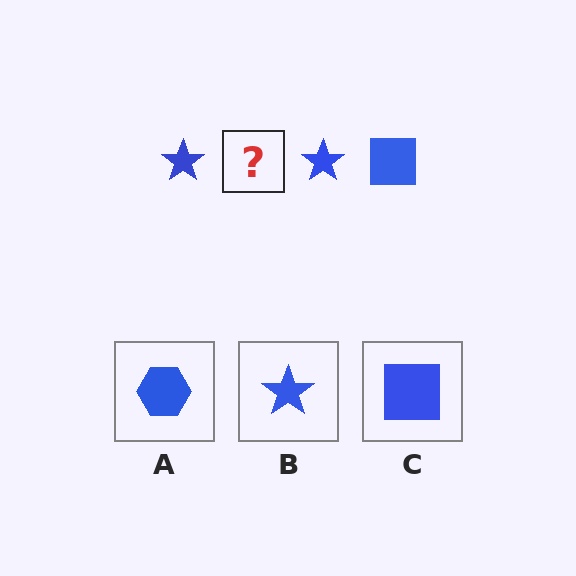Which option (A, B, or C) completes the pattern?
C.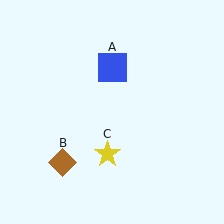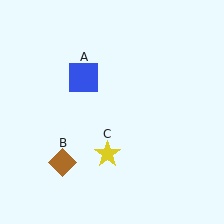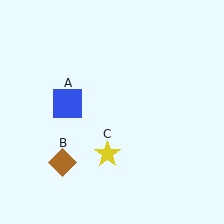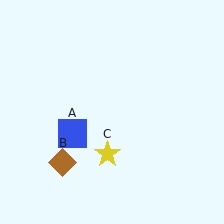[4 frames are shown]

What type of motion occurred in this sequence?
The blue square (object A) rotated counterclockwise around the center of the scene.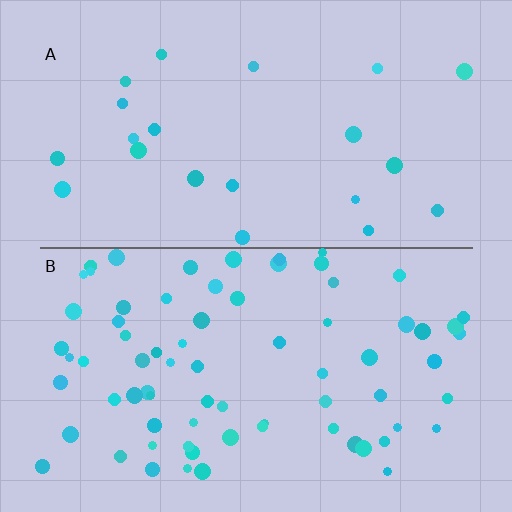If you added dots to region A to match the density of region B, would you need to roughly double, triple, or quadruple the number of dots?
Approximately triple.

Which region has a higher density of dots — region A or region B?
B (the bottom).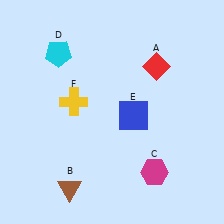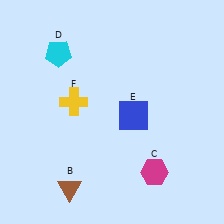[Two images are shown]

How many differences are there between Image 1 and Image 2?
There is 1 difference between the two images.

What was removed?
The red diamond (A) was removed in Image 2.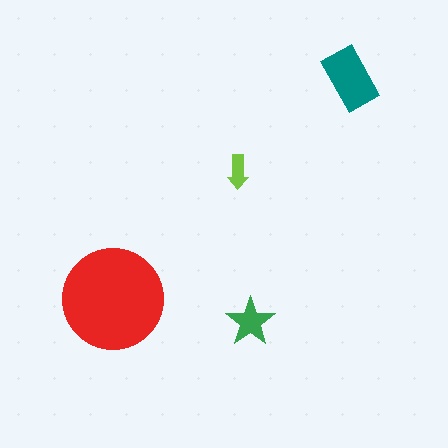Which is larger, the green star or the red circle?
The red circle.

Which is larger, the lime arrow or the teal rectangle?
The teal rectangle.